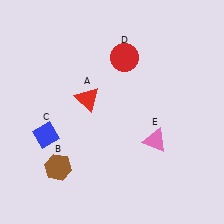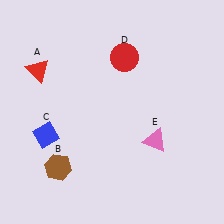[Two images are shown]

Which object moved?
The red triangle (A) moved left.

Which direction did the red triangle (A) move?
The red triangle (A) moved left.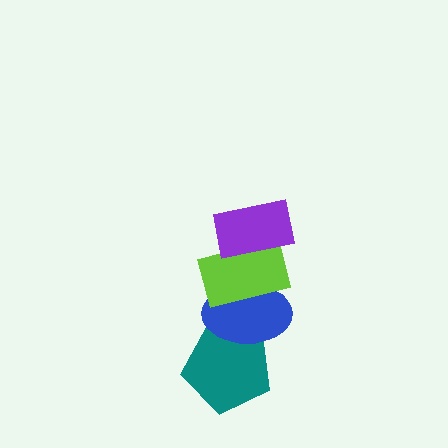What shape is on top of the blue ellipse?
The lime rectangle is on top of the blue ellipse.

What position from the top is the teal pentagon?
The teal pentagon is 4th from the top.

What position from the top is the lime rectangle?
The lime rectangle is 2nd from the top.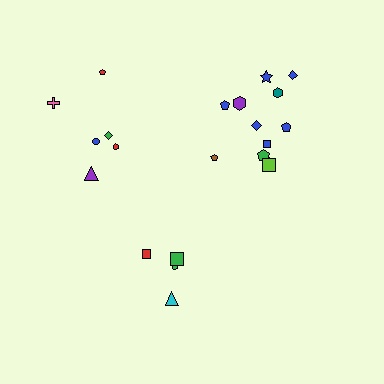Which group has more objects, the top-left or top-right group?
The top-right group.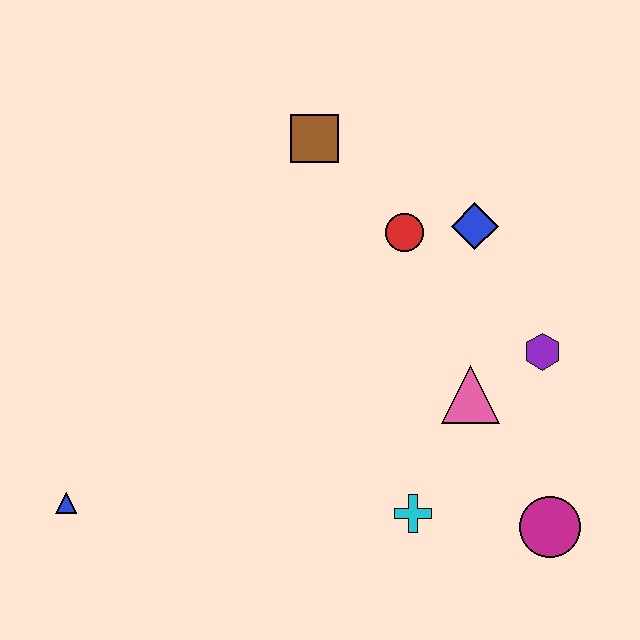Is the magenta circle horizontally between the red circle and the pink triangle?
No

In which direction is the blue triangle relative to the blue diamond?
The blue triangle is to the left of the blue diamond.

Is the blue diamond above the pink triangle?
Yes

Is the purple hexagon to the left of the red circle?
No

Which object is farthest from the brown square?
The magenta circle is farthest from the brown square.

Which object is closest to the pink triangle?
The purple hexagon is closest to the pink triangle.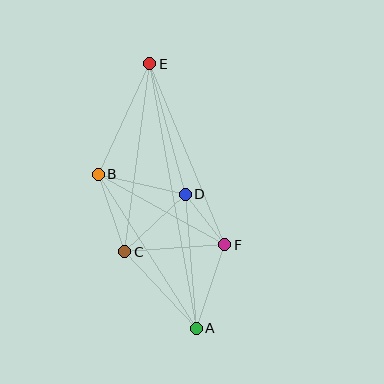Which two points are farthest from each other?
Points A and E are farthest from each other.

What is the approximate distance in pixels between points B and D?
The distance between B and D is approximately 89 pixels.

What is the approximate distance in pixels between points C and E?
The distance between C and E is approximately 190 pixels.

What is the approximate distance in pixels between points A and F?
The distance between A and F is approximately 88 pixels.